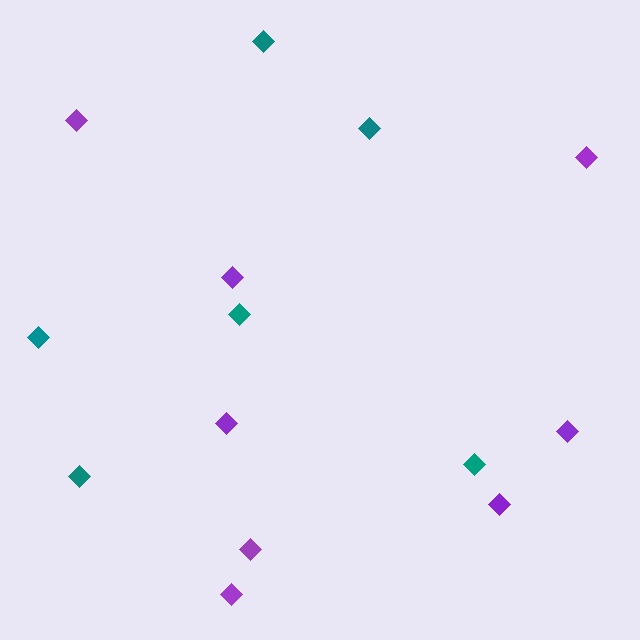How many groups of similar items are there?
There are 2 groups: one group of purple diamonds (8) and one group of teal diamonds (6).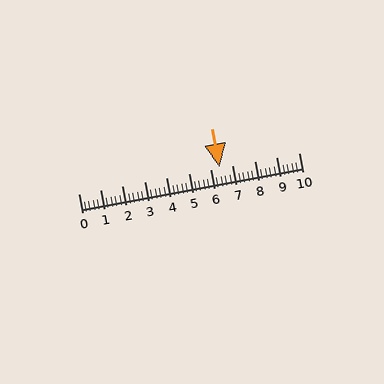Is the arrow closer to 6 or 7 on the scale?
The arrow is closer to 6.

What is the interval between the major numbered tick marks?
The major tick marks are spaced 1 units apart.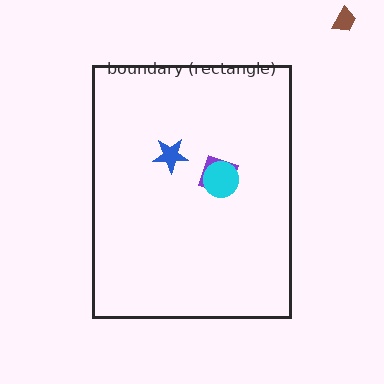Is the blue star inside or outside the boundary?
Inside.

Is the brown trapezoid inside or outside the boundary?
Outside.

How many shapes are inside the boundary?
3 inside, 1 outside.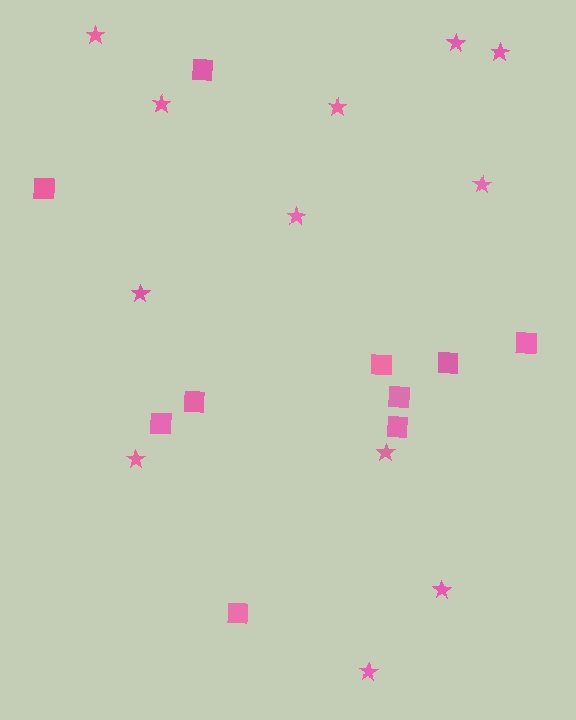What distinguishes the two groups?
There are 2 groups: one group of squares (10) and one group of stars (12).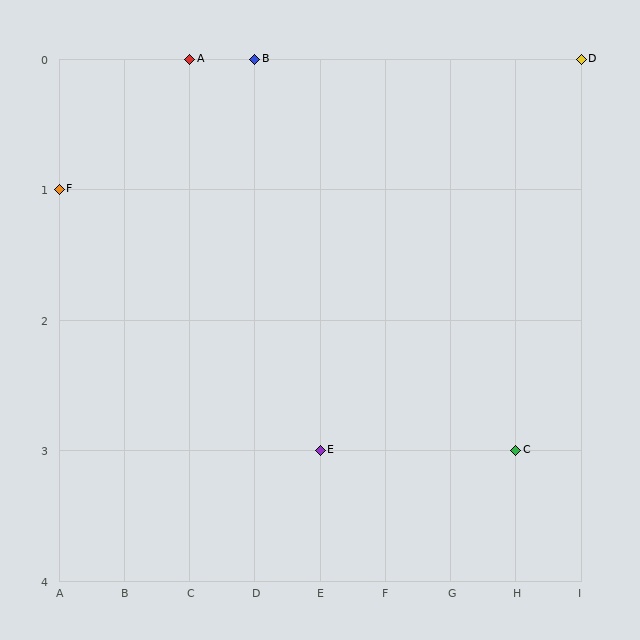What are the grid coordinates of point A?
Point A is at grid coordinates (C, 0).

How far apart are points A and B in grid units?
Points A and B are 1 column apart.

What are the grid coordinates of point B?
Point B is at grid coordinates (D, 0).